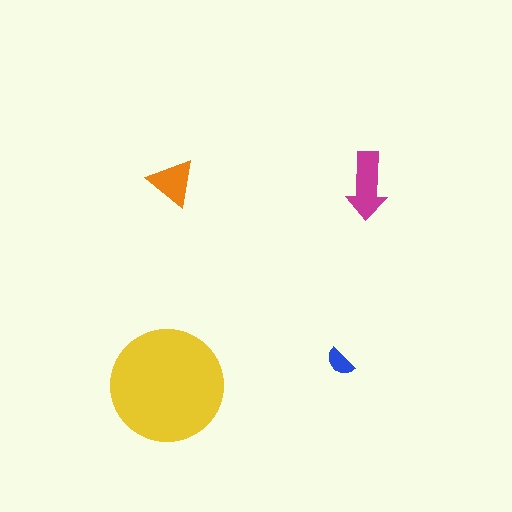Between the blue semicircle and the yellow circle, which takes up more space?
The yellow circle.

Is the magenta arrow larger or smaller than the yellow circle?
Smaller.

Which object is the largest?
The yellow circle.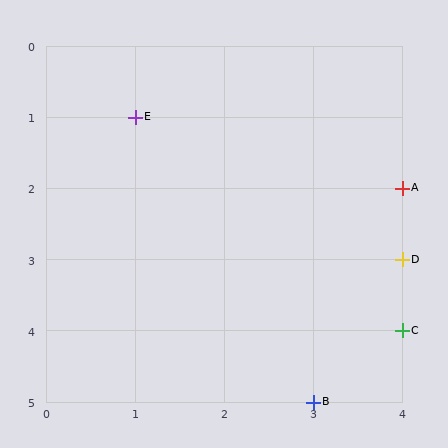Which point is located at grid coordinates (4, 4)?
Point C is at (4, 4).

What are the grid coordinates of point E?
Point E is at grid coordinates (1, 1).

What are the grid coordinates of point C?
Point C is at grid coordinates (4, 4).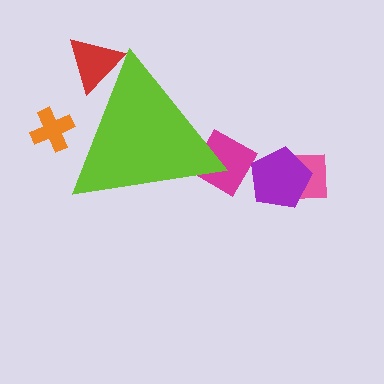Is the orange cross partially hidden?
Yes, the orange cross is partially hidden behind the lime triangle.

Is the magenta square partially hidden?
Yes, the magenta square is partially hidden behind the lime triangle.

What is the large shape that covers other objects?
A lime triangle.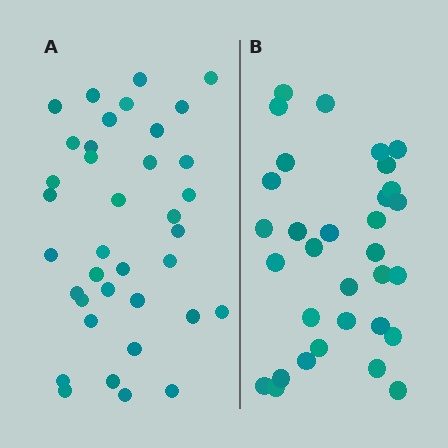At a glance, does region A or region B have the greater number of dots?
Region A (the left region) has more dots.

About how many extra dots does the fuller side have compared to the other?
Region A has about 5 more dots than region B.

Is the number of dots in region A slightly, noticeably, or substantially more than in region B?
Region A has only slightly more — the two regions are fairly close. The ratio is roughly 1.2 to 1.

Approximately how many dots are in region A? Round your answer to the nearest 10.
About 40 dots. (The exact count is 37, which rounds to 40.)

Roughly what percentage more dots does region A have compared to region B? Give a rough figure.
About 15% more.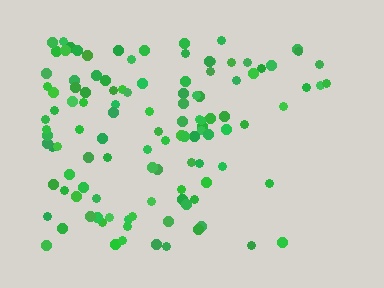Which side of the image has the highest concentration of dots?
The left.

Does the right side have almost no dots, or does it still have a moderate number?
Still a moderate number, just noticeably fewer than the left.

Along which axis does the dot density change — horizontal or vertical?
Horizontal.